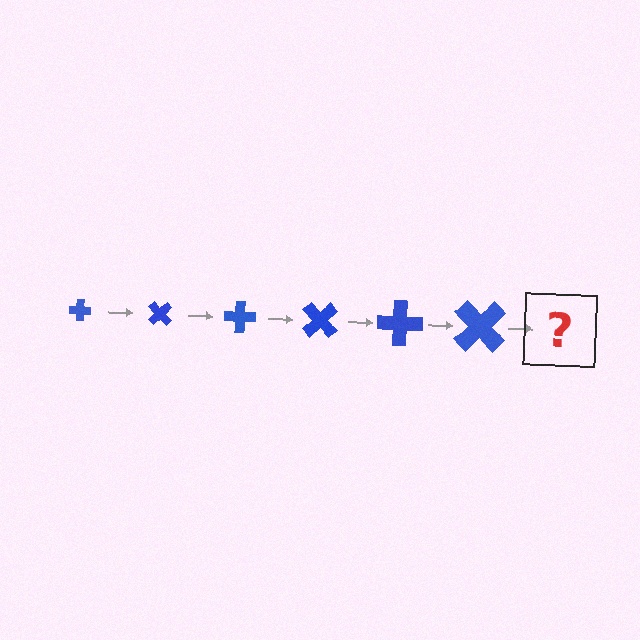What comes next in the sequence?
The next element should be a cross, larger than the previous one and rotated 270 degrees from the start.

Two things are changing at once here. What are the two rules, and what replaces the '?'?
The two rules are that the cross grows larger each step and it rotates 45 degrees each step. The '?' should be a cross, larger than the previous one and rotated 270 degrees from the start.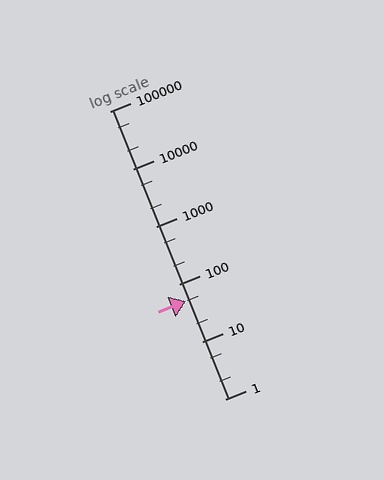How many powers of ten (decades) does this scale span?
The scale spans 5 decades, from 1 to 100000.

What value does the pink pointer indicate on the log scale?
The pointer indicates approximately 51.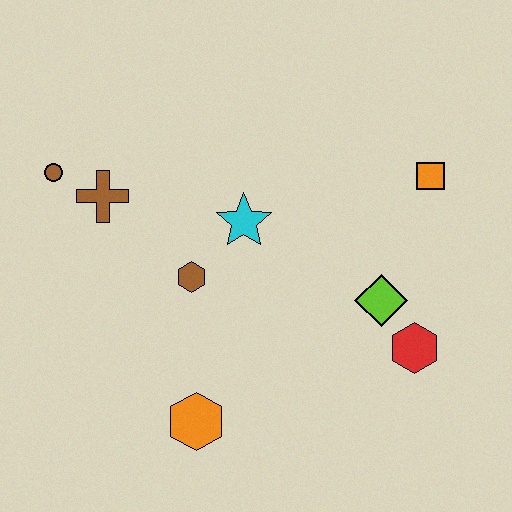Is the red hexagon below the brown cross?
Yes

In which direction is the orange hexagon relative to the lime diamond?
The orange hexagon is to the left of the lime diamond.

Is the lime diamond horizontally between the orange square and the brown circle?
Yes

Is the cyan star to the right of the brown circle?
Yes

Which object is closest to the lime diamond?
The red hexagon is closest to the lime diamond.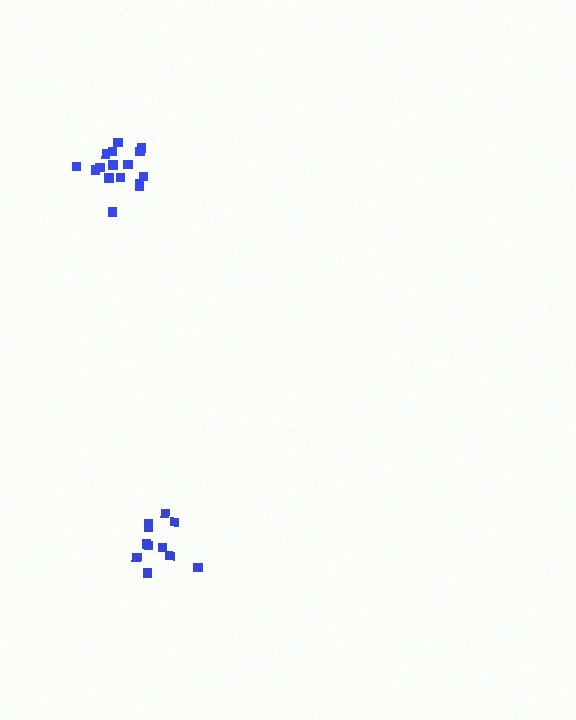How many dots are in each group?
Group 1: 11 dots, Group 2: 16 dots (27 total).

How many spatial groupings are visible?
There are 2 spatial groupings.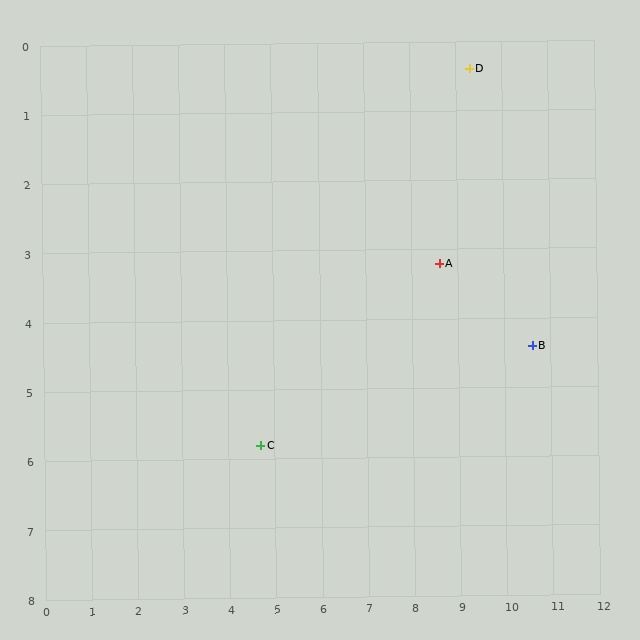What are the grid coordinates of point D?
Point D is at approximately (9.3, 0.4).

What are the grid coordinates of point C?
Point C is at approximately (4.7, 5.8).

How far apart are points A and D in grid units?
Points A and D are about 2.9 grid units apart.